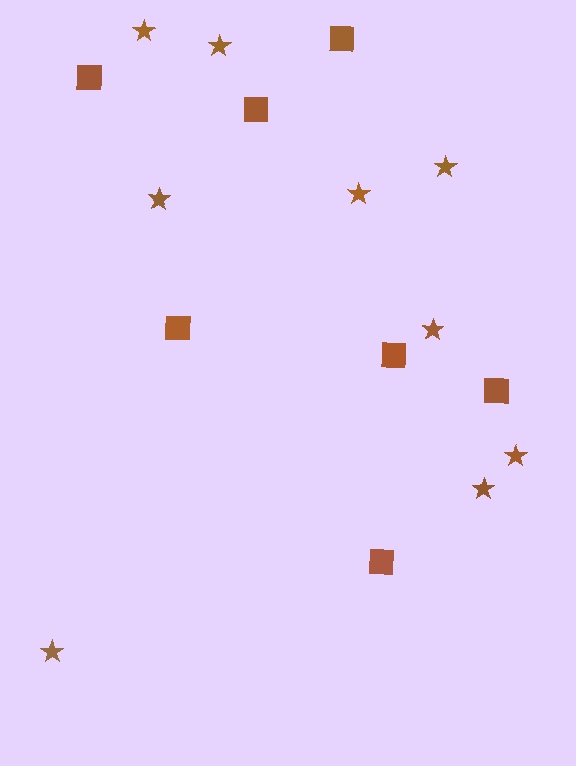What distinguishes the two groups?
There are 2 groups: one group of stars (9) and one group of squares (7).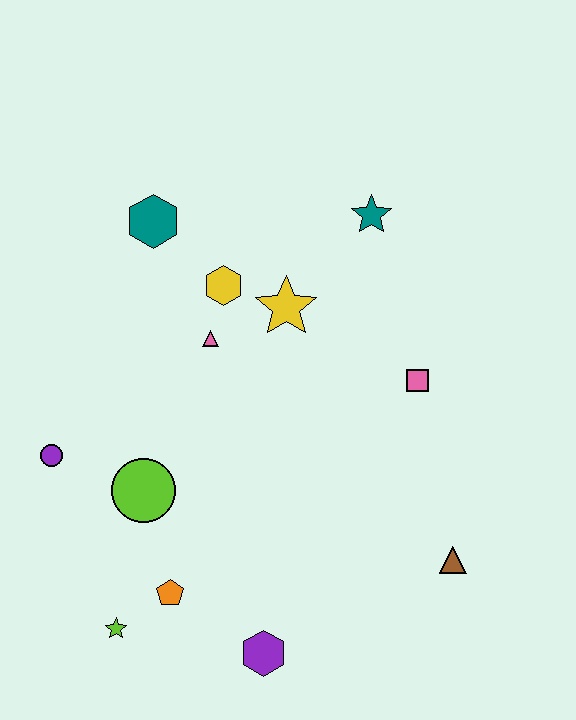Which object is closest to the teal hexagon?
The yellow hexagon is closest to the teal hexagon.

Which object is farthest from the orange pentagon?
The teal star is farthest from the orange pentagon.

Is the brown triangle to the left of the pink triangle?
No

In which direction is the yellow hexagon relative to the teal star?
The yellow hexagon is to the left of the teal star.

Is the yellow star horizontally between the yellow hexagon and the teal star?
Yes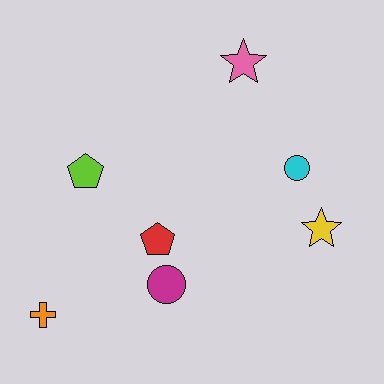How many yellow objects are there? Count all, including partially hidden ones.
There is 1 yellow object.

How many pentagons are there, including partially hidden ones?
There are 2 pentagons.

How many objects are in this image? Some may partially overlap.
There are 7 objects.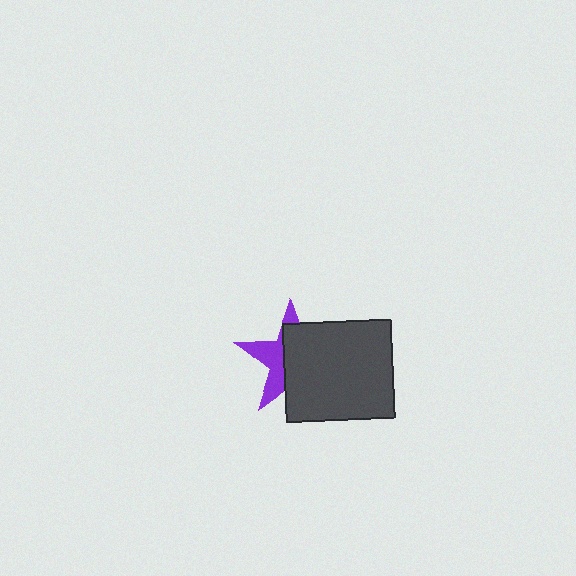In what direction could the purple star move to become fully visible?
The purple star could move left. That would shift it out from behind the dark gray rectangle entirely.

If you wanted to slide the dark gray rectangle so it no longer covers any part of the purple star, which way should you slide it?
Slide it right — that is the most direct way to separate the two shapes.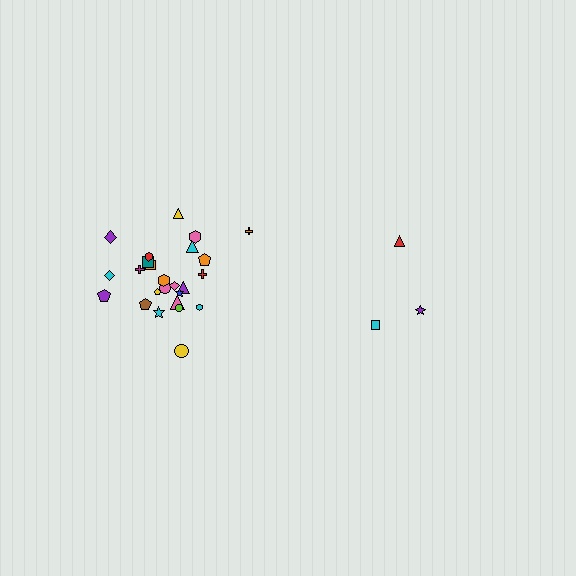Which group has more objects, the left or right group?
The left group.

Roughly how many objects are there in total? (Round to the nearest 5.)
Roughly 30 objects in total.